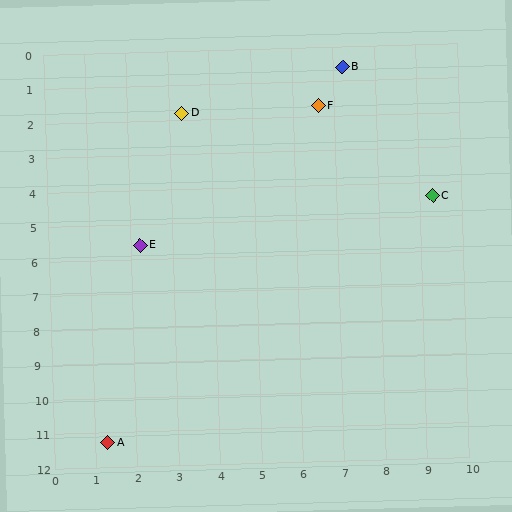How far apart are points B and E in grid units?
Points B and E are about 7.1 grid units apart.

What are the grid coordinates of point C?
Point C is at approximately (9.3, 4.4).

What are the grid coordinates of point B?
Point B is at approximately (7.2, 0.6).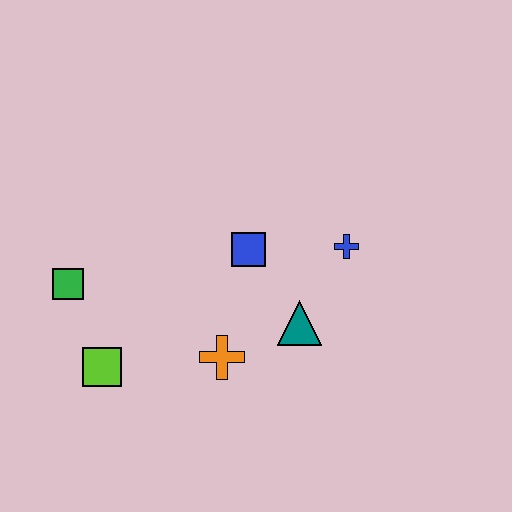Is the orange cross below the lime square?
No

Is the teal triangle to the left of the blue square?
No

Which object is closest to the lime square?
The green square is closest to the lime square.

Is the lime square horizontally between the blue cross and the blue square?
No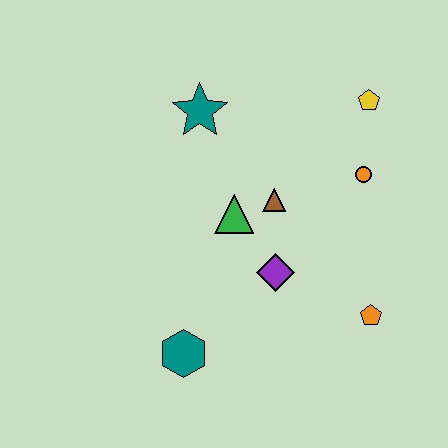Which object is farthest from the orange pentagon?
The teal star is farthest from the orange pentagon.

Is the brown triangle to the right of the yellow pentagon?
No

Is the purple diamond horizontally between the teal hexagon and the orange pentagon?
Yes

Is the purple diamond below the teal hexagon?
No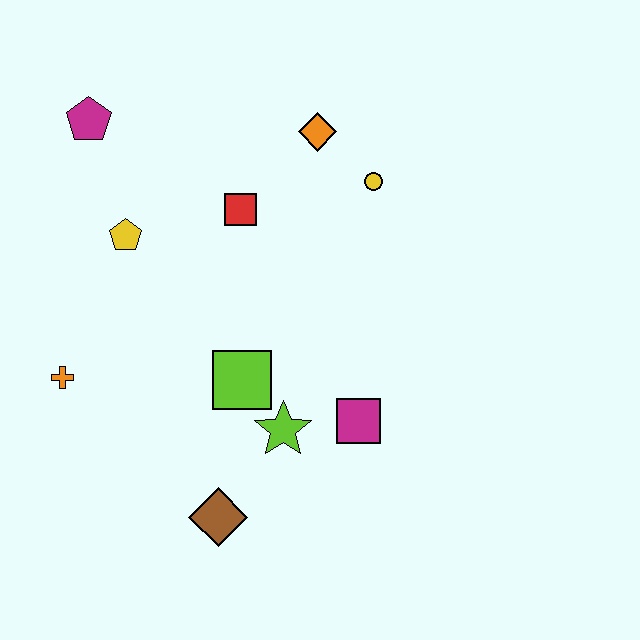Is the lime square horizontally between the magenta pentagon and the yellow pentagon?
No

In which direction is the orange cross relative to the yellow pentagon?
The orange cross is below the yellow pentagon.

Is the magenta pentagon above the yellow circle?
Yes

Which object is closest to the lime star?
The lime square is closest to the lime star.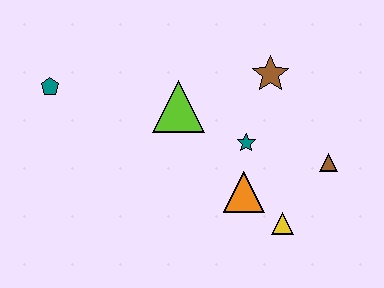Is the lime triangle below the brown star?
Yes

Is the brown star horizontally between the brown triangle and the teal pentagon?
Yes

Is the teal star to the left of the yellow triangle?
Yes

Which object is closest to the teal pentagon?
The lime triangle is closest to the teal pentagon.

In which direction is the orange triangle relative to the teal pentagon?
The orange triangle is to the right of the teal pentagon.